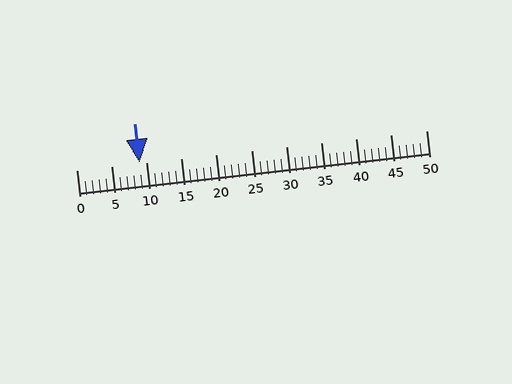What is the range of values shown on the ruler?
The ruler shows values from 0 to 50.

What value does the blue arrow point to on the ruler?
The blue arrow points to approximately 9.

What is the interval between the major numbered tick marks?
The major tick marks are spaced 5 units apart.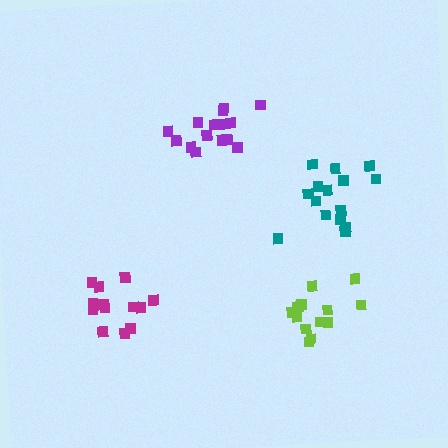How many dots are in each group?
Group 1: 15 dots, Group 2: 15 dots, Group 3: 13 dots, Group 4: 13 dots (56 total).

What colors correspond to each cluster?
The clusters are colored: teal, purple, lime, magenta.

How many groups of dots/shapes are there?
There are 4 groups.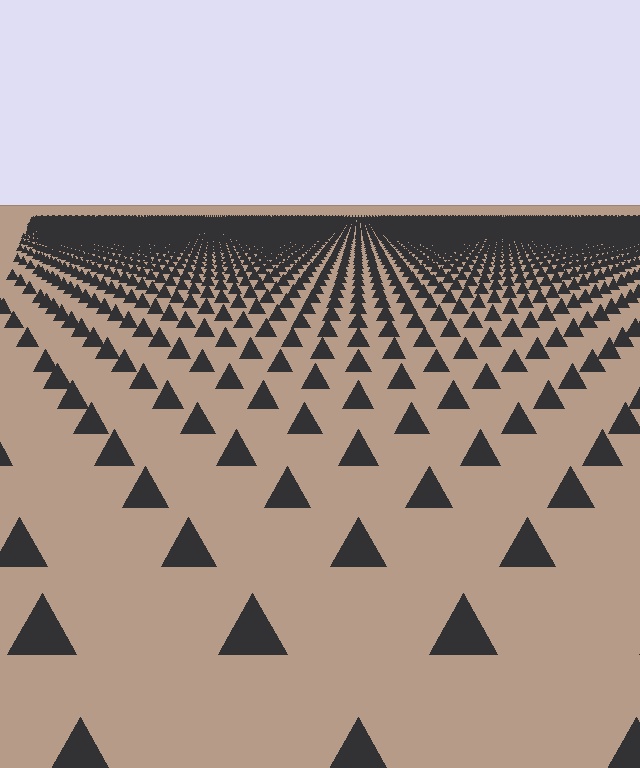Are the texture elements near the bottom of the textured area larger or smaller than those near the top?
Larger. Near the bottom, elements are closer to the viewer and appear at a bigger on-screen size.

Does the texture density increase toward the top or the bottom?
Density increases toward the top.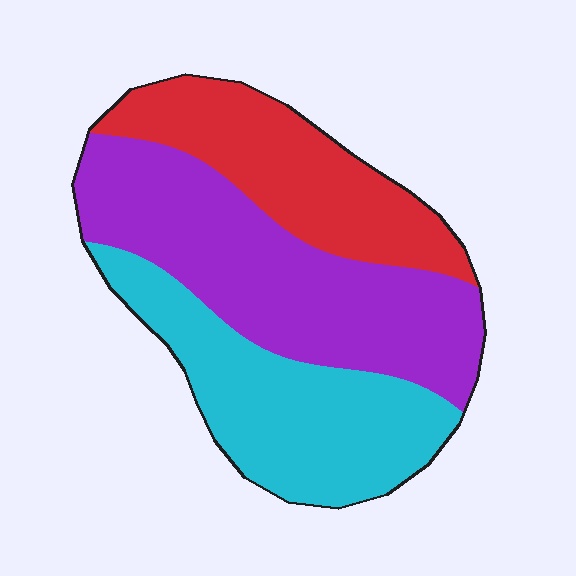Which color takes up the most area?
Purple, at roughly 40%.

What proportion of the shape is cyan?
Cyan takes up about one third (1/3) of the shape.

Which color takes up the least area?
Red, at roughly 25%.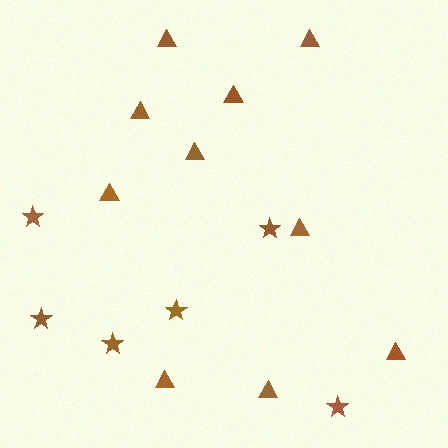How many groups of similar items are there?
There are 2 groups: one group of triangles (10) and one group of stars (6).